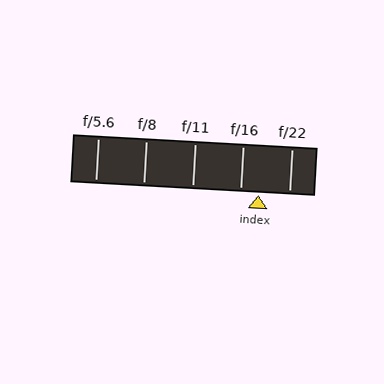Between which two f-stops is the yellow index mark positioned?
The index mark is between f/16 and f/22.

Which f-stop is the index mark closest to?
The index mark is closest to f/16.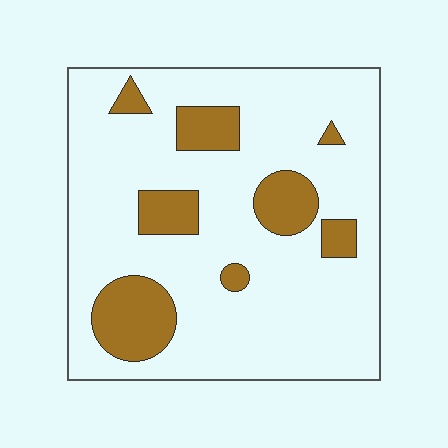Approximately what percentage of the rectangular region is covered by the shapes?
Approximately 20%.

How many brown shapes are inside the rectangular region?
8.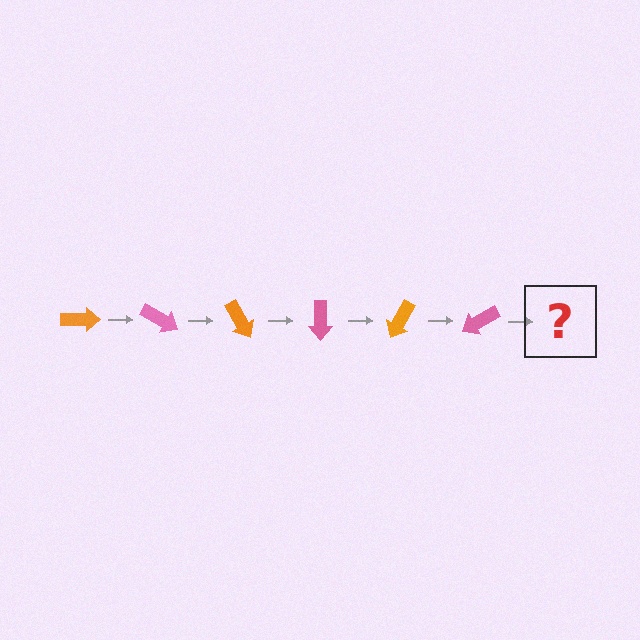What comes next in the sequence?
The next element should be an orange arrow, rotated 180 degrees from the start.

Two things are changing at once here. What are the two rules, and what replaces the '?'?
The two rules are that it rotates 30 degrees each step and the color cycles through orange and pink. The '?' should be an orange arrow, rotated 180 degrees from the start.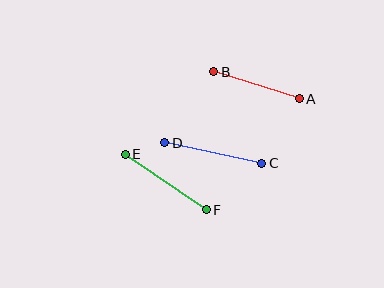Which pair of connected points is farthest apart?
Points C and D are farthest apart.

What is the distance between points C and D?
The distance is approximately 99 pixels.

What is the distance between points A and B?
The distance is approximately 90 pixels.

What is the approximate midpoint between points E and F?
The midpoint is at approximately (166, 182) pixels.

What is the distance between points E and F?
The distance is approximately 98 pixels.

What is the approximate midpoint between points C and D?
The midpoint is at approximately (213, 153) pixels.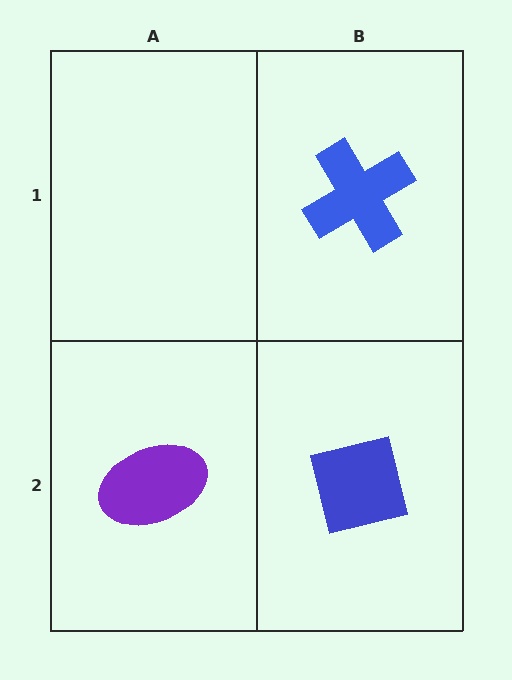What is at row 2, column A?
A purple ellipse.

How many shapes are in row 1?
1 shape.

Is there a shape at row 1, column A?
No, that cell is empty.